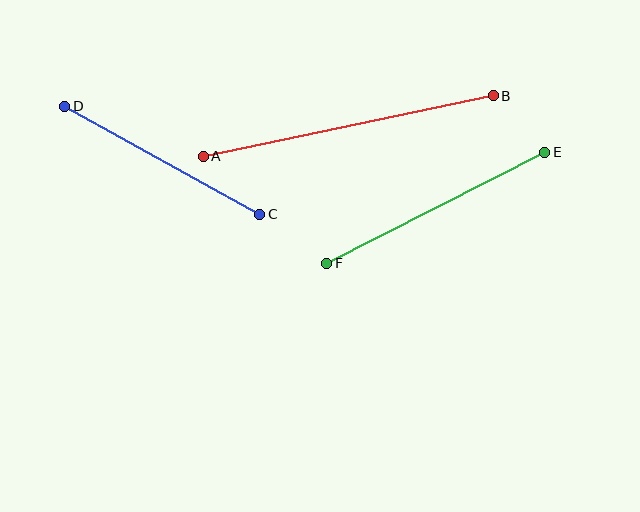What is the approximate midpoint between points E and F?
The midpoint is at approximately (436, 208) pixels.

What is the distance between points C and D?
The distance is approximately 223 pixels.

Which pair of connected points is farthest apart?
Points A and B are farthest apart.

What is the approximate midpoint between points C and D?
The midpoint is at approximately (162, 160) pixels.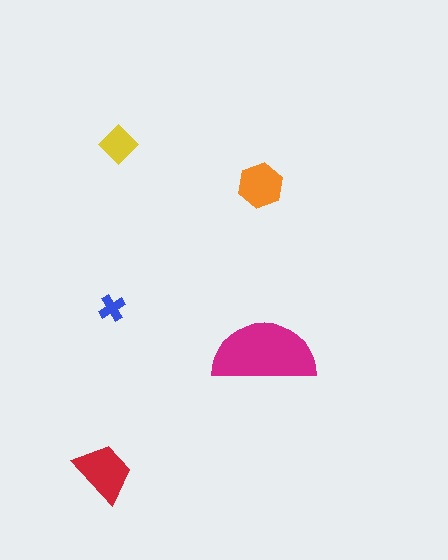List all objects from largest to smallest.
The magenta semicircle, the red trapezoid, the orange hexagon, the yellow diamond, the blue cross.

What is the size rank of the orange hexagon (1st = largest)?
3rd.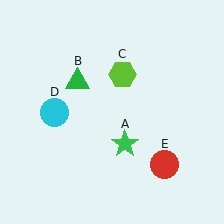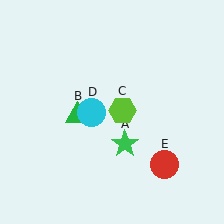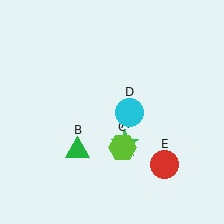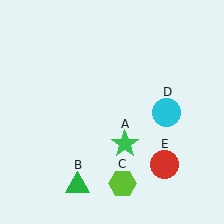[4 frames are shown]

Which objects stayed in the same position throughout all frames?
Green star (object A) and red circle (object E) remained stationary.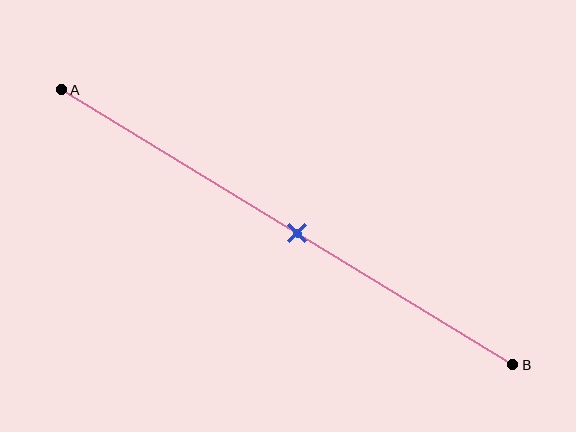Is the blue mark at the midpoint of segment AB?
Yes, the mark is approximately at the midpoint.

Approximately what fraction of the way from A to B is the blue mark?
The blue mark is approximately 50% of the way from A to B.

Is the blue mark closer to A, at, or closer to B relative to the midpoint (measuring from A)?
The blue mark is approximately at the midpoint of segment AB.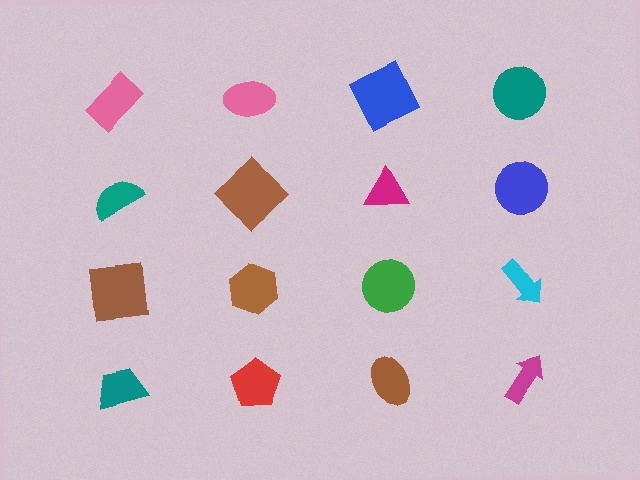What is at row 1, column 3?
A blue square.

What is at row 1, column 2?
A pink ellipse.